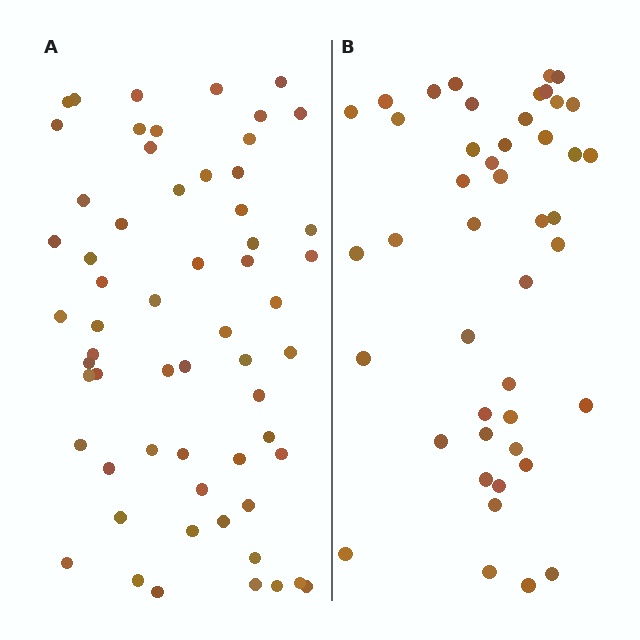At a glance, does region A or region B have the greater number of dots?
Region A (the left region) has more dots.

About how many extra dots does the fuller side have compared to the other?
Region A has approximately 15 more dots than region B.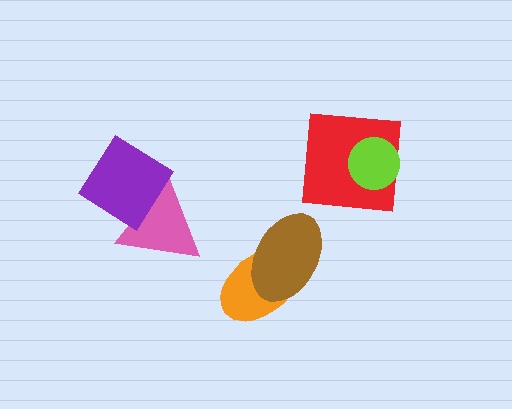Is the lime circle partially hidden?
No, no other shape covers it.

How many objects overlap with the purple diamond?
1 object overlaps with the purple diamond.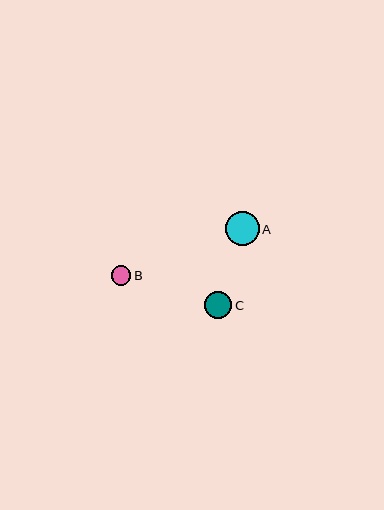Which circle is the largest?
Circle A is the largest with a size of approximately 34 pixels.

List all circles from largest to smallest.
From largest to smallest: A, C, B.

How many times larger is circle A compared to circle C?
Circle A is approximately 1.3 times the size of circle C.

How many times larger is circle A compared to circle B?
Circle A is approximately 1.8 times the size of circle B.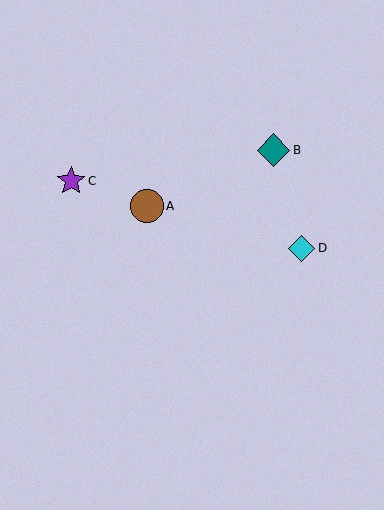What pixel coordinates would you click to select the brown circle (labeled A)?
Click at (147, 206) to select the brown circle A.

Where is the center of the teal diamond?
The center of the teal diamond is at (274, 150).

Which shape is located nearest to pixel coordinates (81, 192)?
The purple star (labeled C) at (71, 181) is nearest to that location.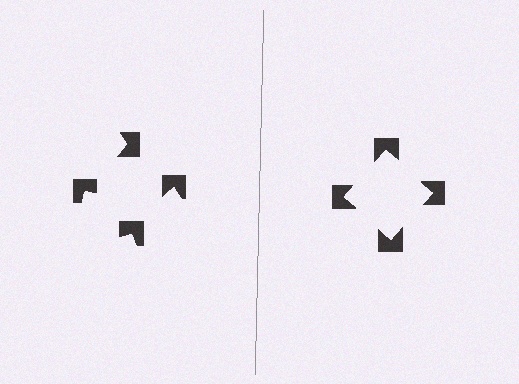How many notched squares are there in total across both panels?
8 — 4 on each side.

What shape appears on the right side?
An illusory square.